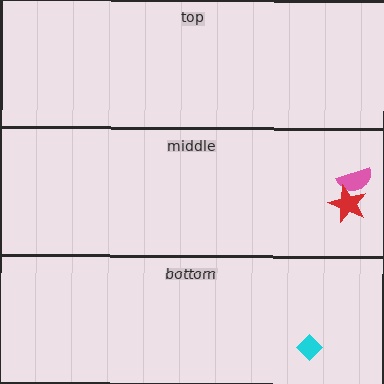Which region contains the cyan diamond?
The bottom region.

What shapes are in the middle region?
The pink semicircle, the red star.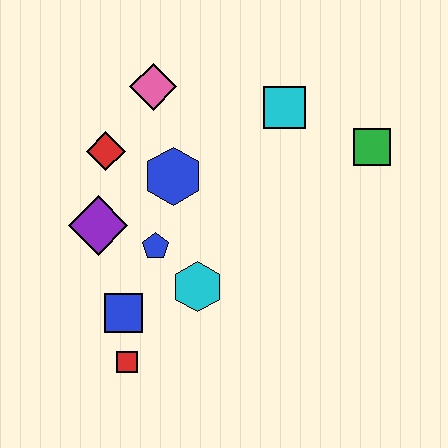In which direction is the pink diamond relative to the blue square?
The pink diamond is above the blue square.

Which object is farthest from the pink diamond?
The red square is farthest from the pink diamond.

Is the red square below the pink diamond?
Yes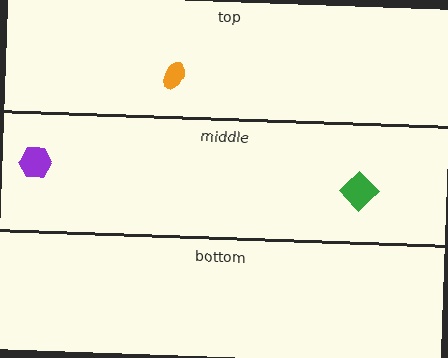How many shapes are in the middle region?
2.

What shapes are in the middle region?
The green diamond, the purple hexagon.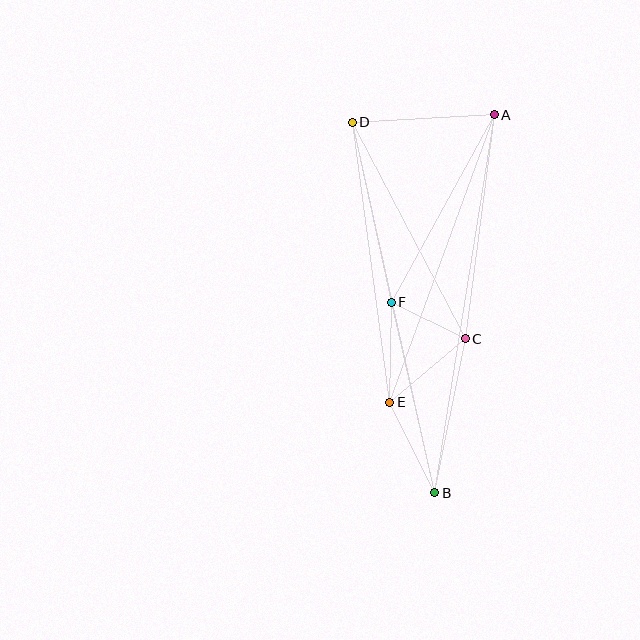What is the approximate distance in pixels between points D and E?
The distance between D and E is approximately 282 pixels.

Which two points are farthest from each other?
Points A and B are farthest from each other.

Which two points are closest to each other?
Points C and F are closest to each other.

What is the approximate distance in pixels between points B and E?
The distance between B and E is approximately 101 pixels.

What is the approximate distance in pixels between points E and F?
The distance between E and F is approximately 100 pixels.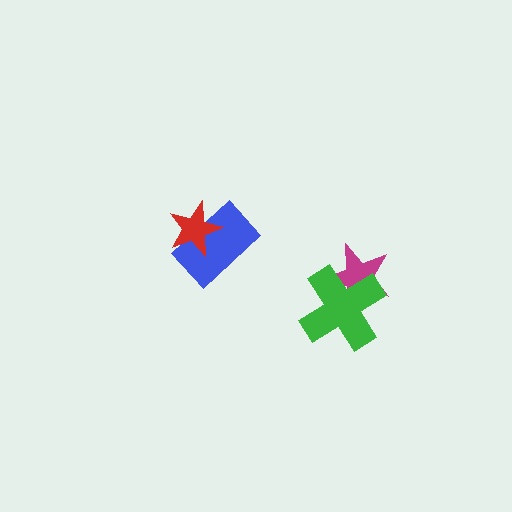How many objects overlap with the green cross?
1 object overlaps with the green cross.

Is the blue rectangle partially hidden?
Yes, it is partially covered by another shape.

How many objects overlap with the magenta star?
1 object overlaps with the magenta star.